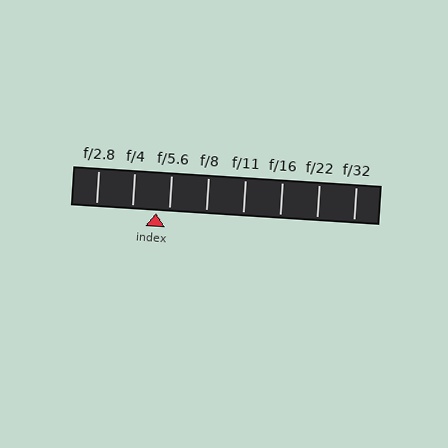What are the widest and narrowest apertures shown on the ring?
The widest aperture shown is f/2.8 and the narrowest is f/32.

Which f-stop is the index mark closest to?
The index mark is closest to f/5.6.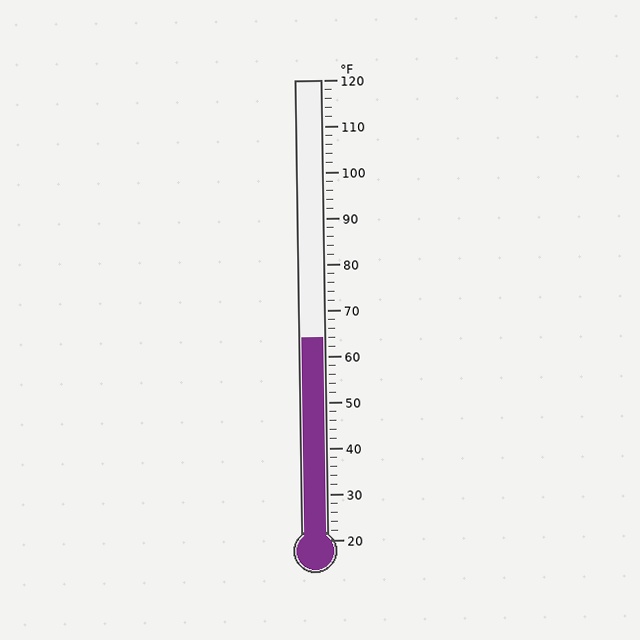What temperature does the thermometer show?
The thermometer shows approximately 64°F.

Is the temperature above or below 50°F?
The temperature is above 50°F.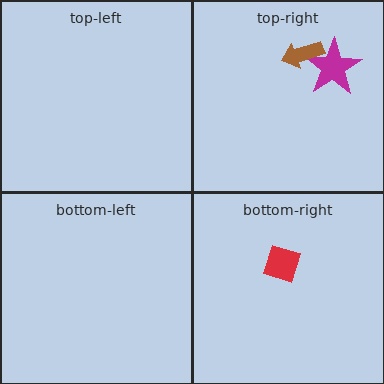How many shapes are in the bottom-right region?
1.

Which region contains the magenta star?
The top-right region.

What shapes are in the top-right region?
The magenta star, the brown arrow.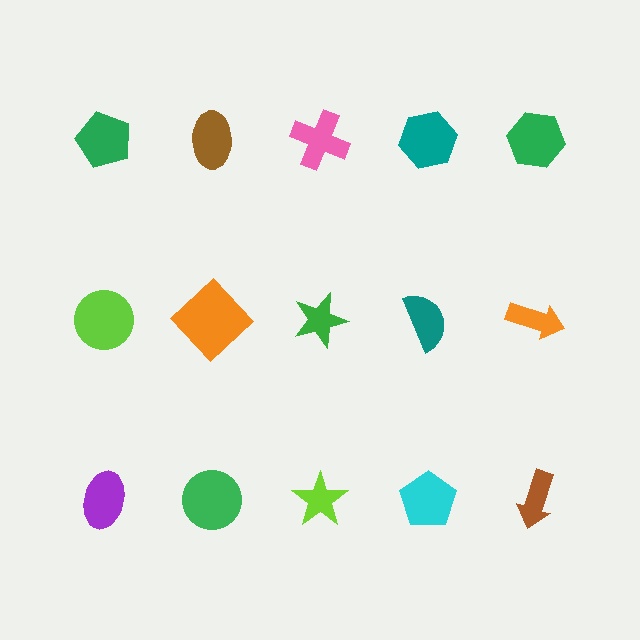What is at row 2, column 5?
An orange arrow.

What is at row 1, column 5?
A green hexagon.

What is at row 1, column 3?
A pink cross.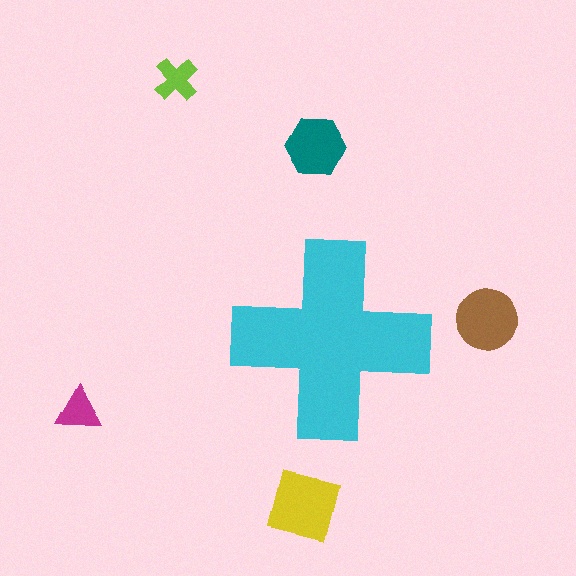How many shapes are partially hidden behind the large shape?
0 shapes are partially hidden.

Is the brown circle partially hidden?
No, the brown circle is fully visible.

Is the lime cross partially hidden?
No, the lime cross is fully visible.